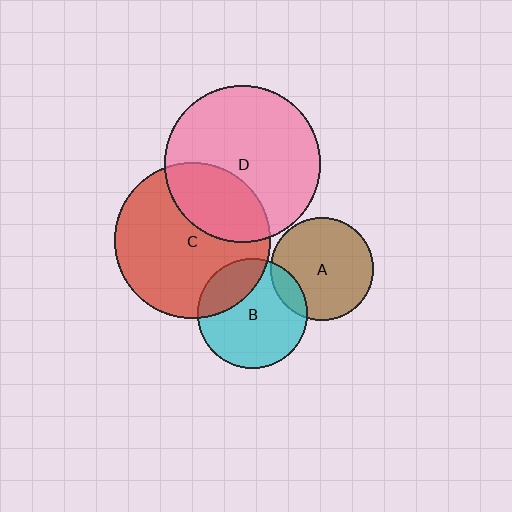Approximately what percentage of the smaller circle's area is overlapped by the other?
Approximately 30%.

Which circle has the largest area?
Circle D (pink).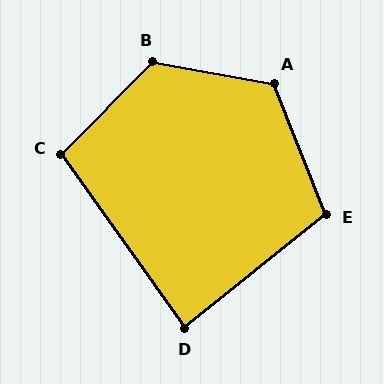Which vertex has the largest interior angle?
B, at approximately 124 degrees.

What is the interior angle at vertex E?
Approximately 107 degrees (obtuse).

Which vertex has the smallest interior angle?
D, at approximately 87 degrees.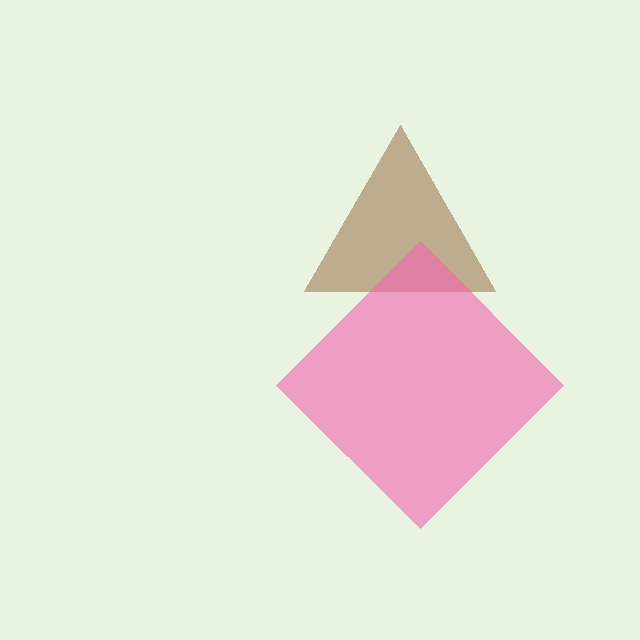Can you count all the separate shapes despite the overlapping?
Yes, there are 2 separate shapes.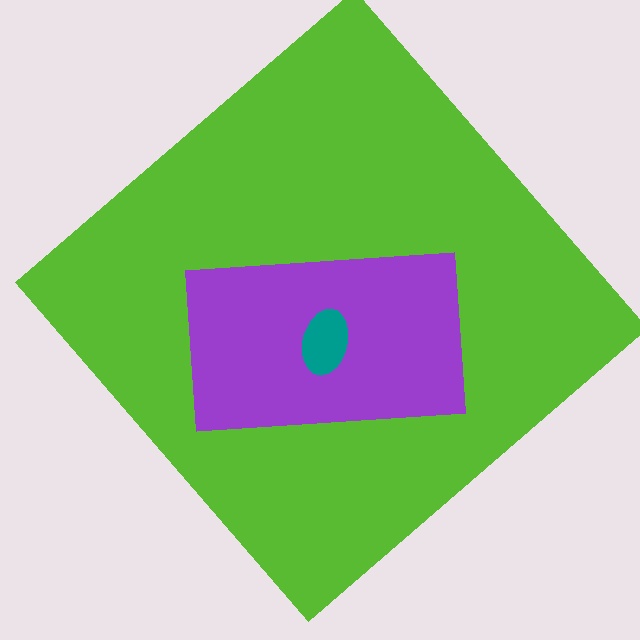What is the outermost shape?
The lime diamond.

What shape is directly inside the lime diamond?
The purple rectangle.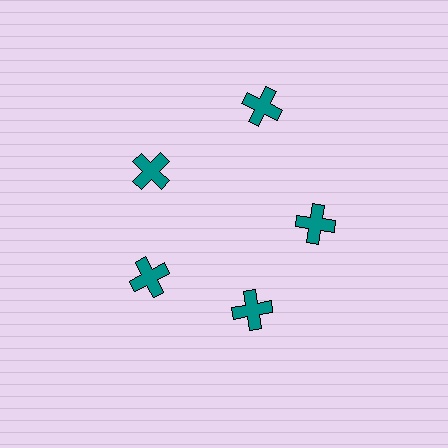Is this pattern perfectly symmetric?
No. The 5 teal crosses are arranged in a ring, but one element near the 1 o'clock position is pushed outward from the center, breaking the 5-fold rotational symmetry.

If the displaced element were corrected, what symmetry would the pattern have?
It would have 5-fold rotational symmetry — the pattern would map onto itself every 72 degrees.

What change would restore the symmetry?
The symmetry would be restored by moving it inward, back onto the ring so that all 5 crosses sit at equal angles and equal distance from the center.